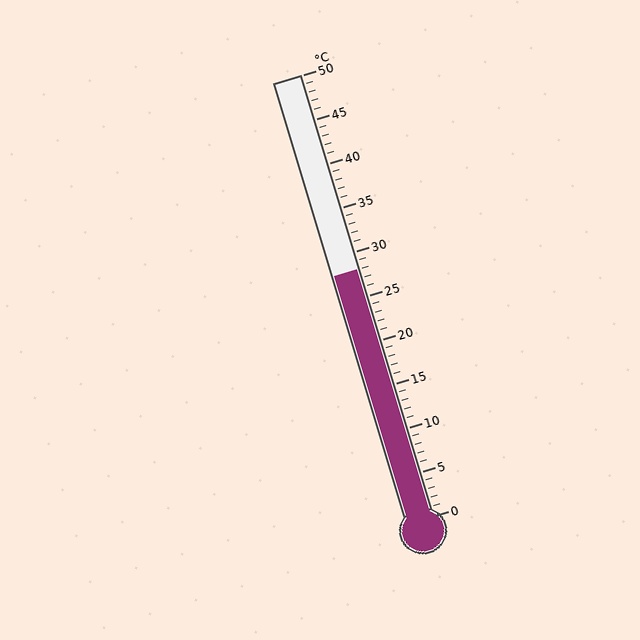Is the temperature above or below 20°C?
The temperature is above 20°C.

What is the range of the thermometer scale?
The thermometer scale ranges from 0°C to 50°C.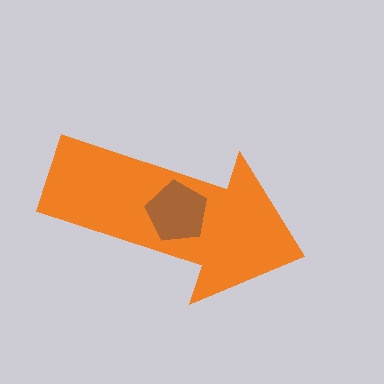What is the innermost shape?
The brown pentagon.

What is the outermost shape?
The orange arrow.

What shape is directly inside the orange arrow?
The brown pentagon.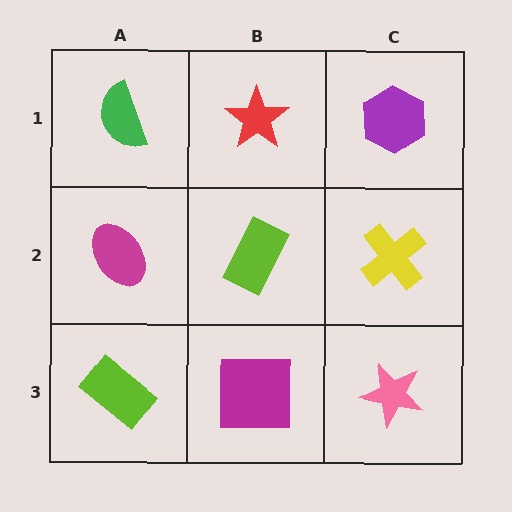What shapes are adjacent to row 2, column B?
A red star (row 1, column B), a magenta square (row 3, column B), a magenta ellipse (row 2, column A), a yellow cross (row 2, column C).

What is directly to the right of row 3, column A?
A magenta square.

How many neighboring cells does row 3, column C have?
2.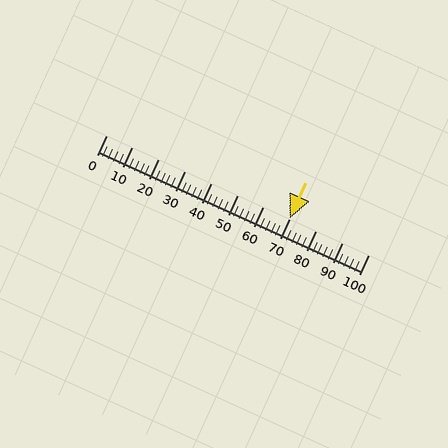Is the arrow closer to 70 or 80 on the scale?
The arrow is closer to 70.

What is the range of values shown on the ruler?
The ruler shows values from 0 to 100.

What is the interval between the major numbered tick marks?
The major tick marks are spaced 10 units apart.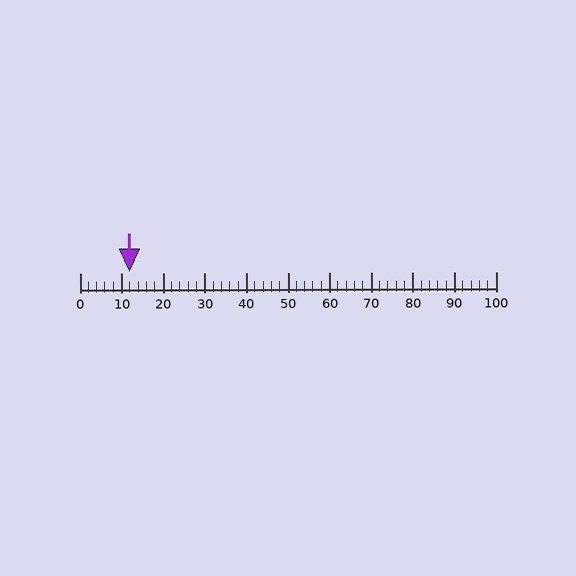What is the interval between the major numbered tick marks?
The major tick marks are spaced 10 units apart.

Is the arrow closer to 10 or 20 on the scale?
The arrow is closer to 10.